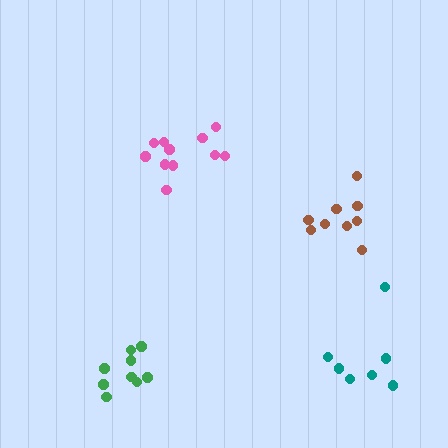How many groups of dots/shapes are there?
There are 4 groups.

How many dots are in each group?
Group 1: 9 dots, Group 2: 11 dots, Group 3: 9 dots, Group 4: 7 dots (36 total).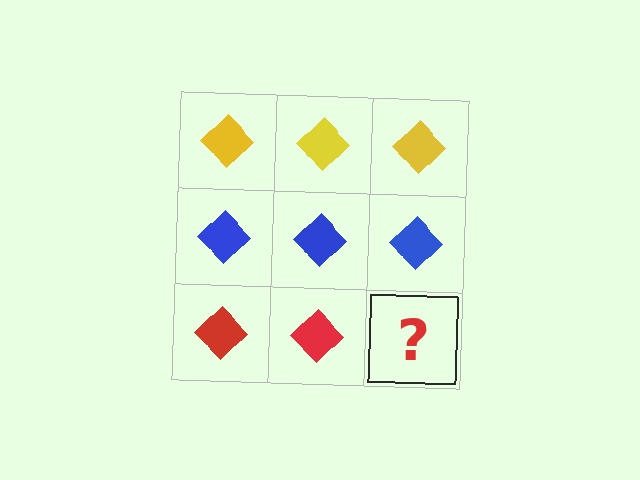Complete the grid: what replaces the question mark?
The question mark should be replaced with a red diamond.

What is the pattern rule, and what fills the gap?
The rule is that each row has a consistent color. The gap should be filled with a red diamond.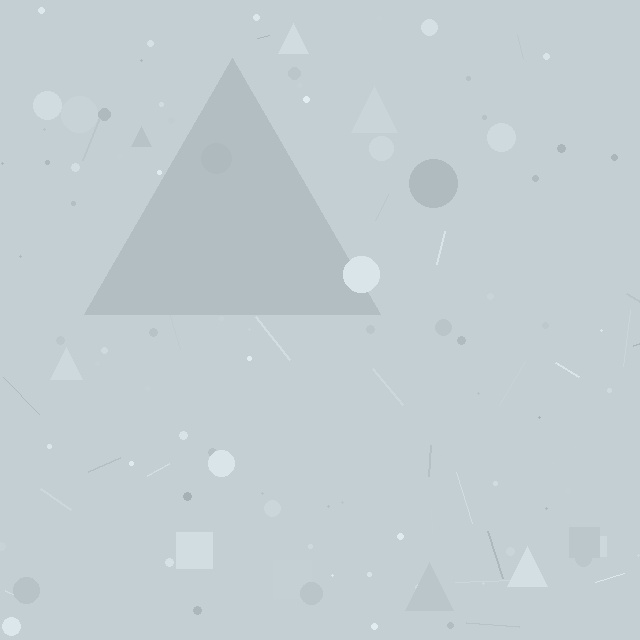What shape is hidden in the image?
A triangle is hidden in the image.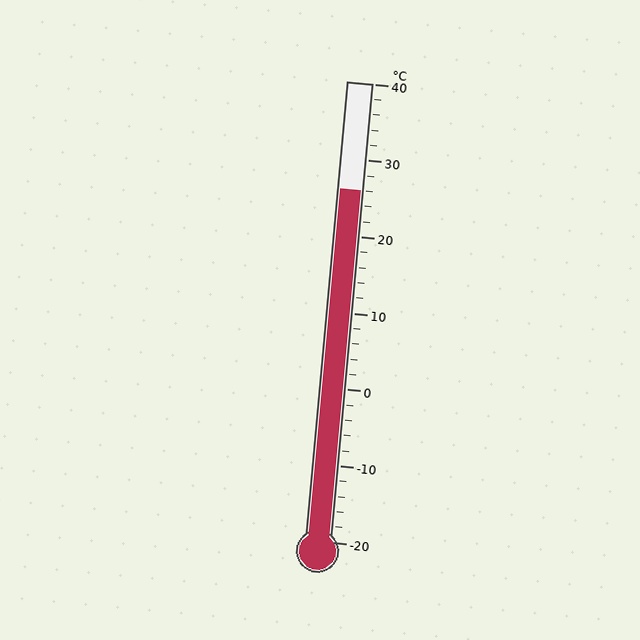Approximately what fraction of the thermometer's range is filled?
The thermometer is filled to approximately 75% of its range.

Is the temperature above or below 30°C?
The temperature is below 30°C.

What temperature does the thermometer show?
The thermometer shows approximately 26°C.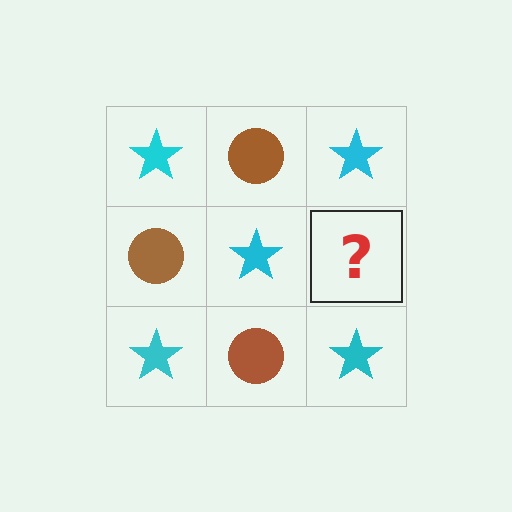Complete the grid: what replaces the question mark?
The question mark should be replaced with a brown circle.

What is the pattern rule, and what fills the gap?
The rule is that it alternates cyan star and brown circle in a checkerboard pattern. The gap should be filled with a brown circle.